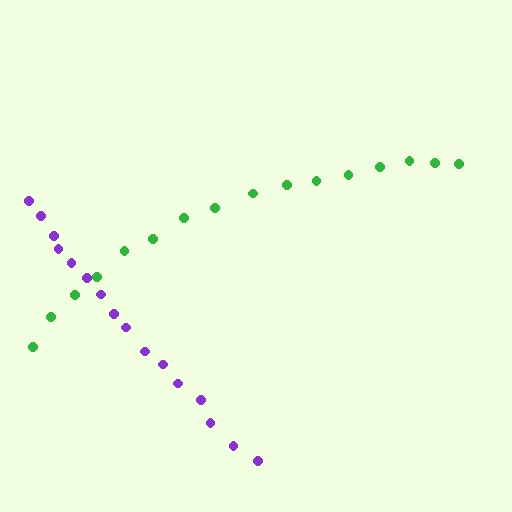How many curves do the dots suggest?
There are 2 distinct paths.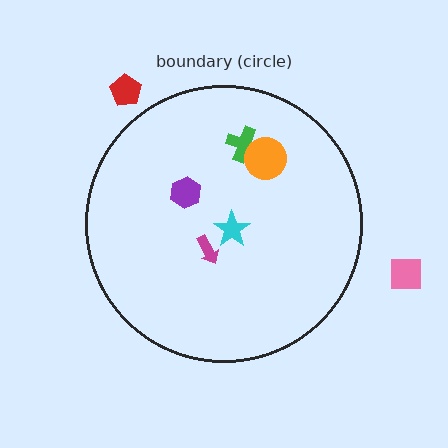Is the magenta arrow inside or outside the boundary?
Inside.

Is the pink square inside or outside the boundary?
Outside.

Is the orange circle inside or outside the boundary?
Inside.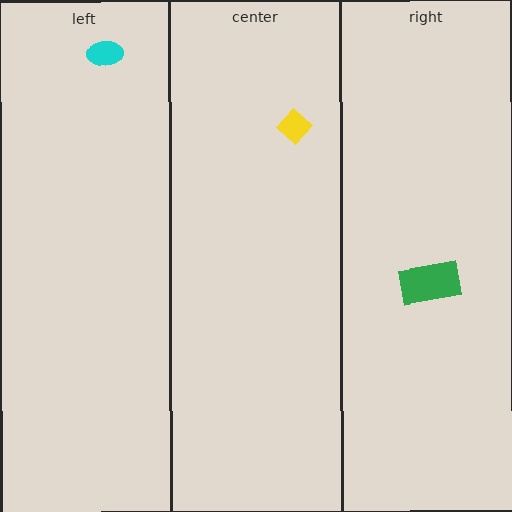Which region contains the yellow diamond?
The center region.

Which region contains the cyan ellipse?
The left region.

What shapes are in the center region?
The yellow diamond.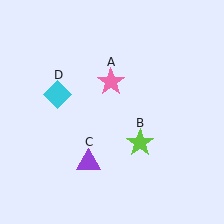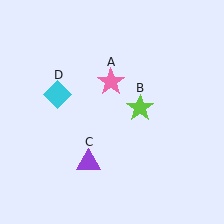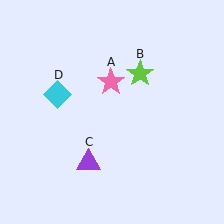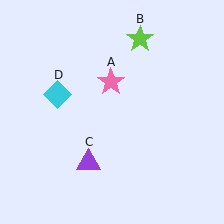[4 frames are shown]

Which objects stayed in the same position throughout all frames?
Pink star (object A) and purple triangle (object C) and cyan diamond (object D) remained stationary.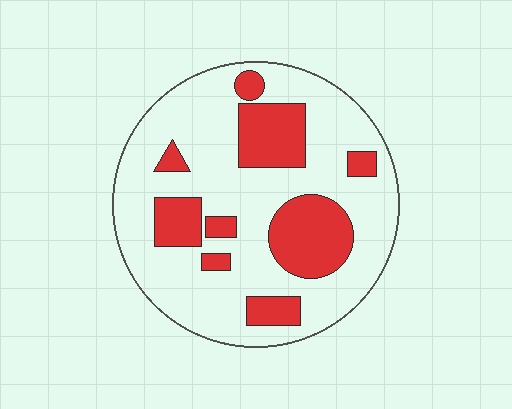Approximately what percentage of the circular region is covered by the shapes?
Approximately 25%.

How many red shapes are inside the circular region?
9.